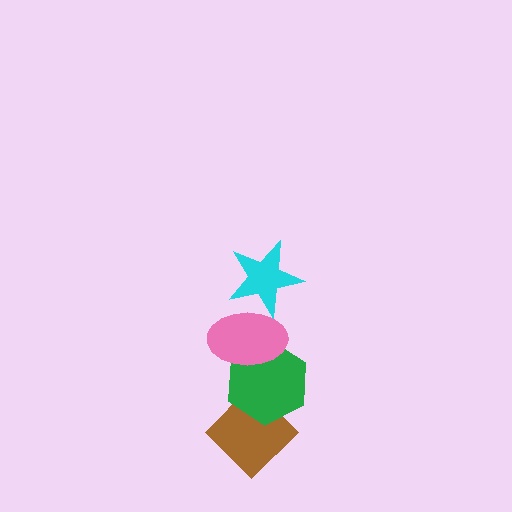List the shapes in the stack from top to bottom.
From top to bottom: the cyan star, the pink ellipse, the green hexagon, the brown diamond.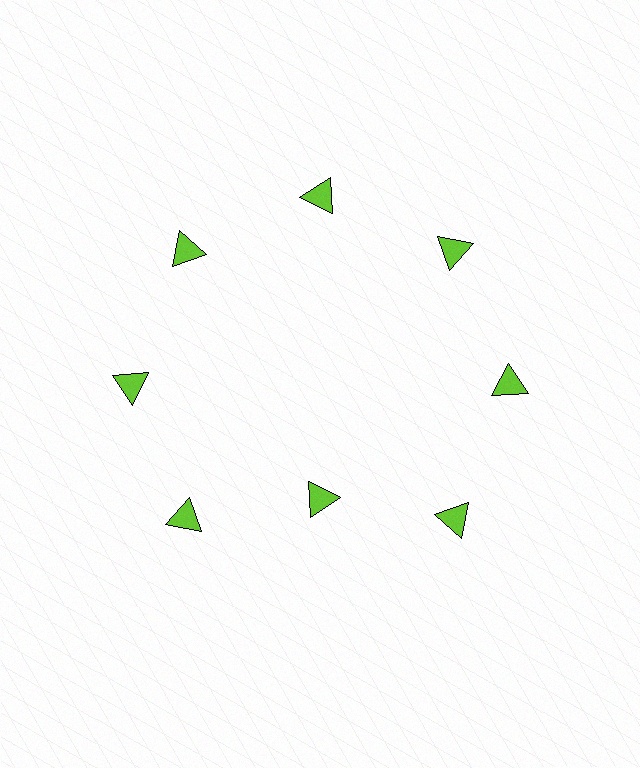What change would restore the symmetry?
The symmetry would be restored by moving it outward, back onto the ring so that all 8 triangles sit at equal angles and equal distance from the center.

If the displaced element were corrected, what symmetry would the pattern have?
It would have 8-fold rotational symmetry — the pattern would map onto itself every 45 degrees.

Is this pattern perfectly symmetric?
No. The 8 lime triangles are arranged in a ring, but one element near the 6 o'clock position is pulled inward toward the center, breaking the 8-fold rotational symmetry.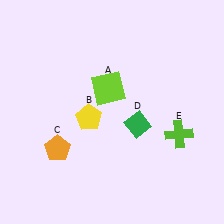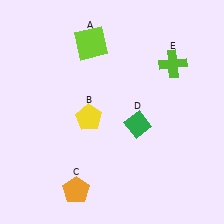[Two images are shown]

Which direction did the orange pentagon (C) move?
The orange pentagon (C) moved down.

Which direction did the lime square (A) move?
The lime square (A) moved up.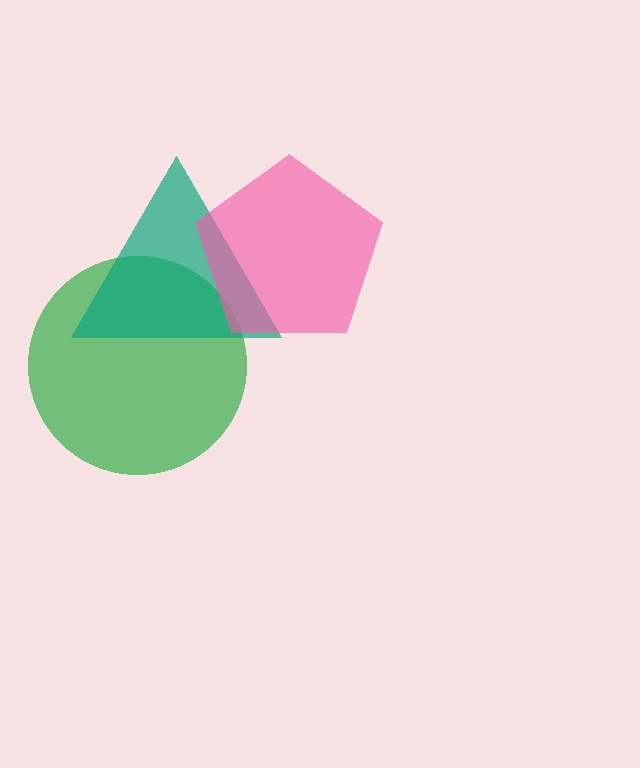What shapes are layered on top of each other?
The layered shapes are: a green circle, a teal triangle, a pink pentagon.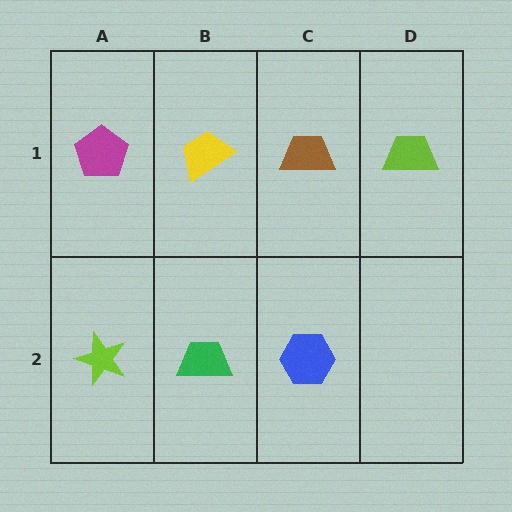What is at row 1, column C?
A brown trapezoid.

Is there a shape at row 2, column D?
No, that cell is empty.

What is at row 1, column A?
A magenta pentagon.